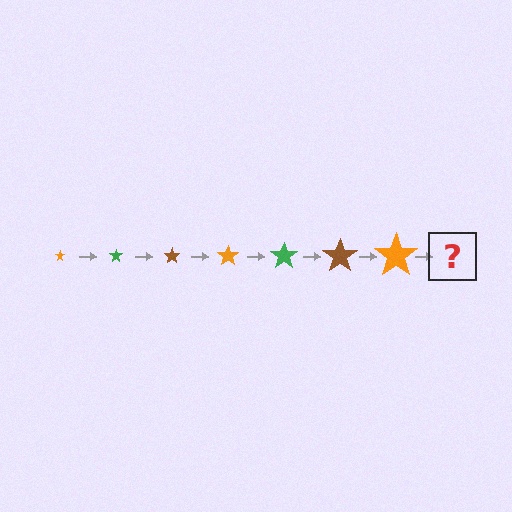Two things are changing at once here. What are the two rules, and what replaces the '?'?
The two rules are that the star grows larger each step and the color cycles through orange, green, and brown. The '?' should be a green star, larger than the previous one.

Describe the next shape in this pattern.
It should be a green star, larger than the previous one.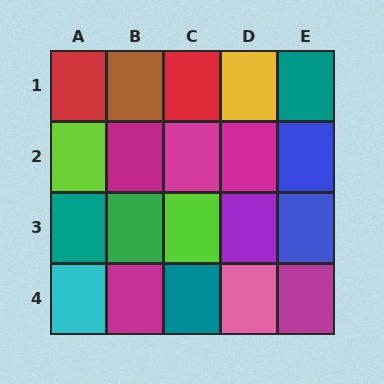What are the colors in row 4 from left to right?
Cyan, magenta, teal, pink, magenta.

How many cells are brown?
1 cell is brown.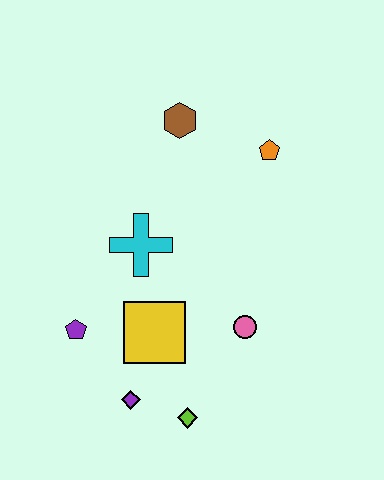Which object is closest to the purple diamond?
The lime diamond is closest to the purple diamond.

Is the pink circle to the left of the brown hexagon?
No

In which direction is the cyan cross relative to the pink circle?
The cyan cross is to the left of the pink circle.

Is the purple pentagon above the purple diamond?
Yes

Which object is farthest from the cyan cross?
The lime diamond is farthest from the cyan cross.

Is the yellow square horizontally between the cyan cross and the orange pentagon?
Yes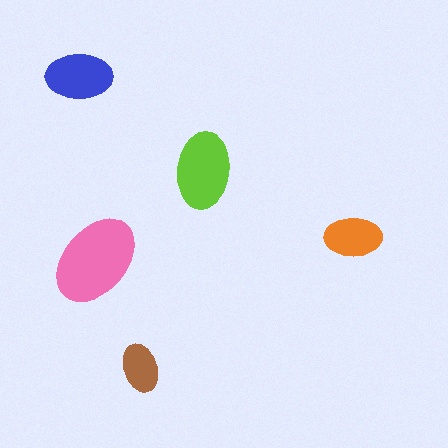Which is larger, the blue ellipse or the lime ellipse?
The lime one.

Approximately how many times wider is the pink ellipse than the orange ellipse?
About 1.5 times wider.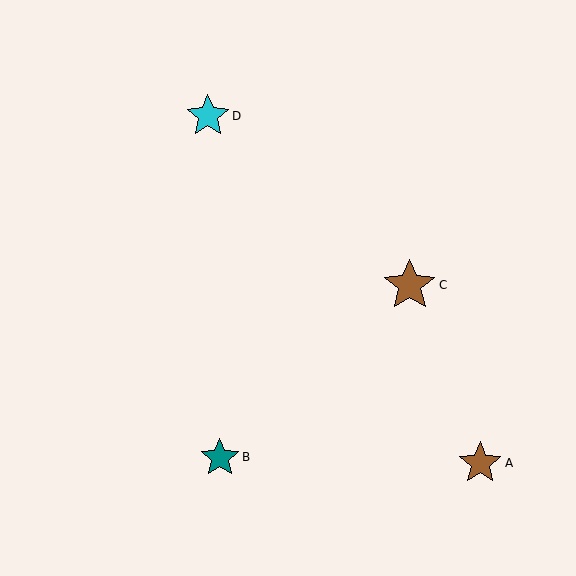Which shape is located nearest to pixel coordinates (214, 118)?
The cyan star (labeled D) at (208, 116) is nearest to that location.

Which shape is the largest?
The brown star (labeled C) is the largest.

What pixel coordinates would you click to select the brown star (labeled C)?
Click at (410, 285) to select the brown star C.